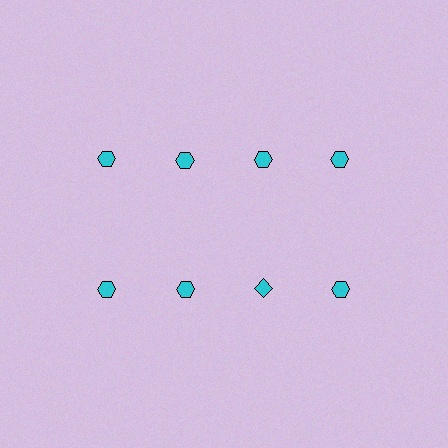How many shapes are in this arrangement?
There are 8 shapes arranged in a grid pattern.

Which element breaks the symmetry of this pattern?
The cyan diamond in the second row, center column breaks the symmetry. All other shapes are cyan hexagons.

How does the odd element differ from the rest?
It has a different shape: diamond instead of hexagon.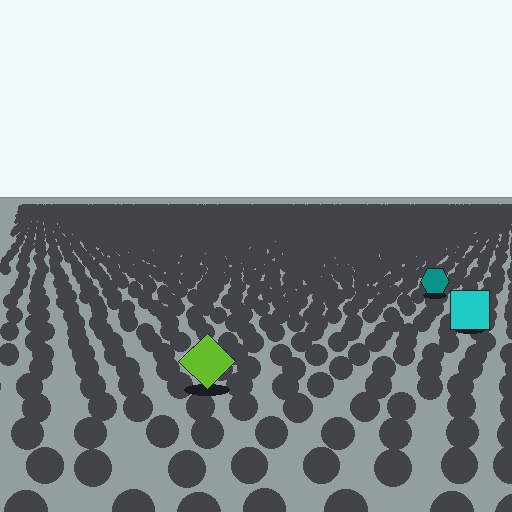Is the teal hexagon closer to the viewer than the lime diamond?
No. The lime diamond is closer — you can tell from the texture gradient: the ground texture is coarser near it.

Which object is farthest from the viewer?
The teal hexagon is farthest from the viewer. It appears smaller and the ground texture around it is denser.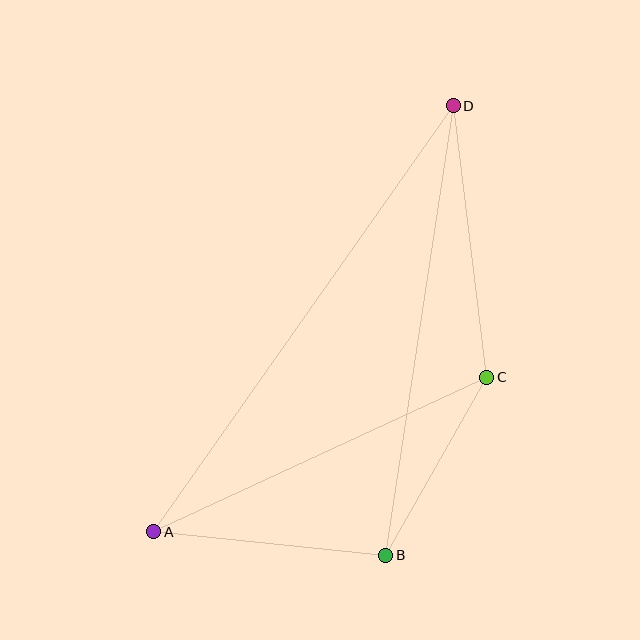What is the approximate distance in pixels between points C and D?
The distance between C and D is approximately 274 pixels.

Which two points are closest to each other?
Points B and C are closest to each other.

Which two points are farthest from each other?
Points A and D are farthest from each other.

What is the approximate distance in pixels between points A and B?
The distance between A and B is approximately 233 pixels.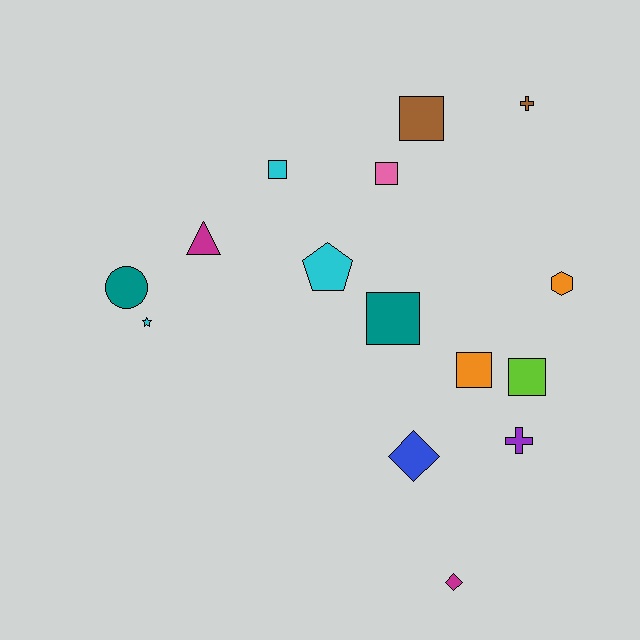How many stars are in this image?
There is 1 star.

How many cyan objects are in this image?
There are 3 cyan objects.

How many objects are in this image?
There are 15 objects.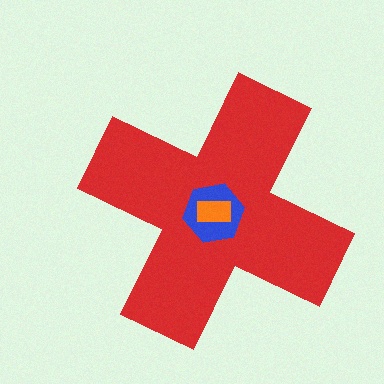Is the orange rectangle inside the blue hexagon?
Yes.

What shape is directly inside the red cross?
The blue hexagon.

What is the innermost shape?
The orange rectangle.